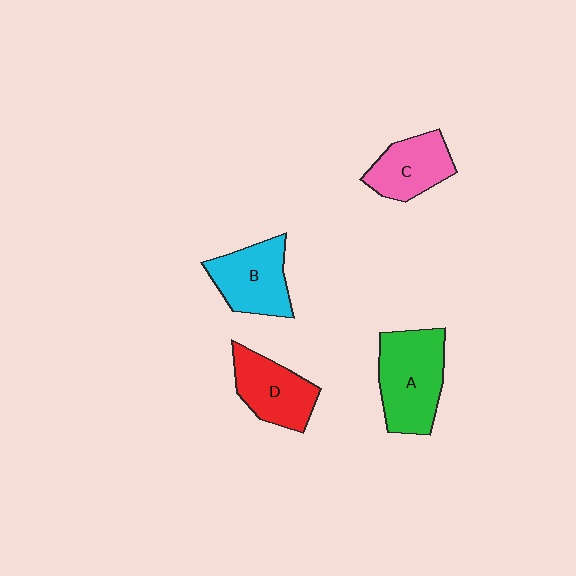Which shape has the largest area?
Shape A (green).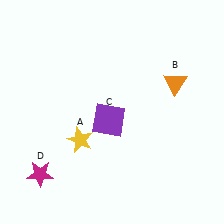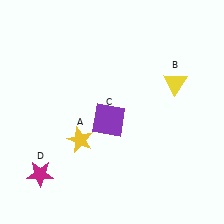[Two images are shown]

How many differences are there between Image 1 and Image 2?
There is 1 difference between the two images.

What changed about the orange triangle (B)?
In Image 1, B is orange. In Image 2, it changed to yellow.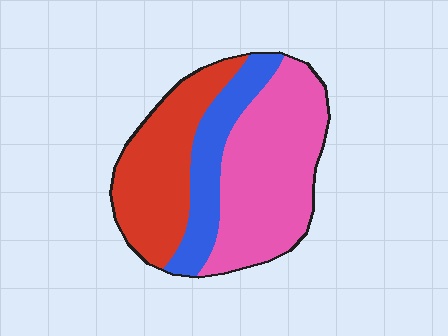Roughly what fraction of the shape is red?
Red takes up about one third (1/3) of the shape.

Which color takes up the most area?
Pink, at roughly 45%.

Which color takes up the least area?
Blue, at roughly 20%.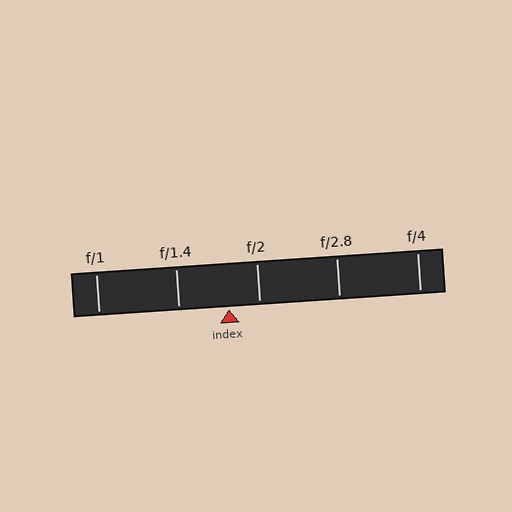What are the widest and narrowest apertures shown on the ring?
The widest aperture shown is f/1 and the narrowest is f/4.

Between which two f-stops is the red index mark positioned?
The index mark is between f/1.4 and f/2.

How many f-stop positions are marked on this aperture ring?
There are 5 f-stop positions marked.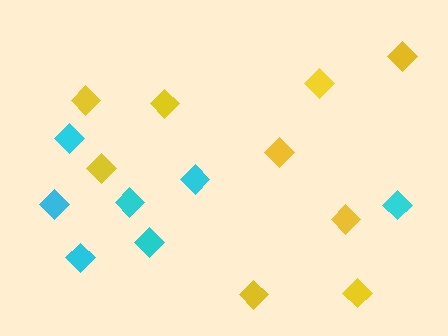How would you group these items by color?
There are 2 groups: one group of yellow diamonds (9) and one group of cyan diamonds (7).